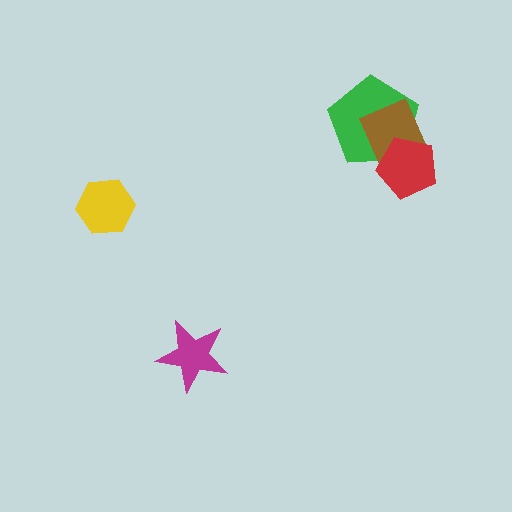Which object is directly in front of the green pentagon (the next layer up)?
The brown square is directly in front of the green pentagon.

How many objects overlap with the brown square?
2 objects overlap with the brown square.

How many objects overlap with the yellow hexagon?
0 objects overlap with the yellow hexagon.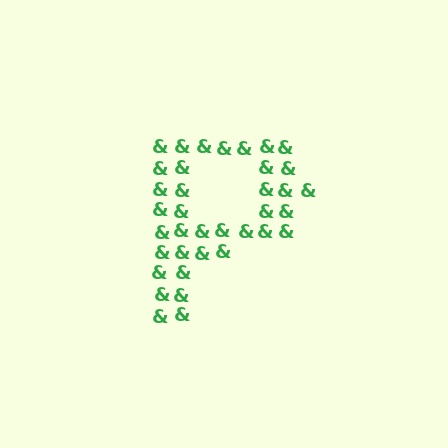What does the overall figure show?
The overall figure shows the letter P.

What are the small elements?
The small elements are ampersands.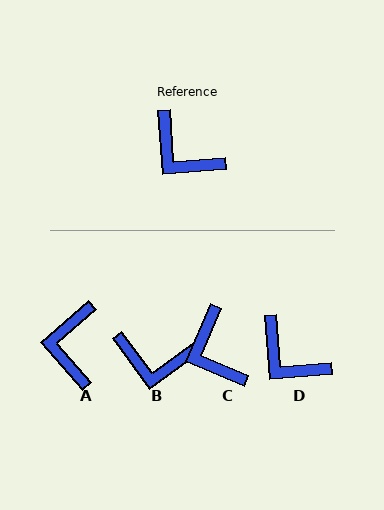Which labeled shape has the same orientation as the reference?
D.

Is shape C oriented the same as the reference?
No, it is off by about 27 degrees.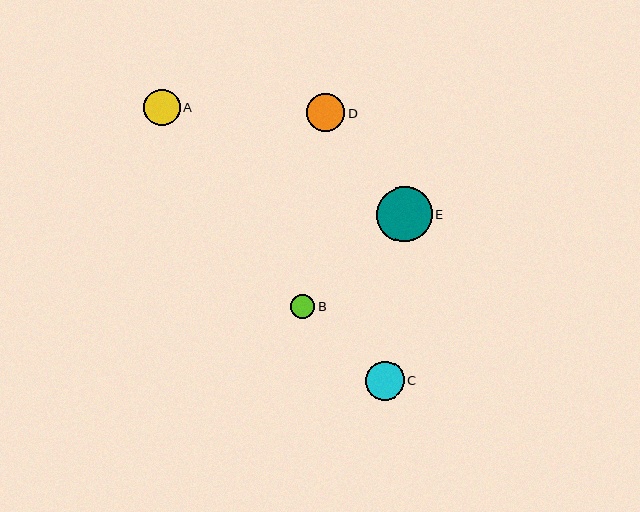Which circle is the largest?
Circle E is the largest with a size of approximately 56 pixels.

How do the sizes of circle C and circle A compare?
Circle C and circle A are approximately the same size.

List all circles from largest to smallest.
From largest to smallest: E, C, D, A, B.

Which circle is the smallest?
Circle B is the smallest with a size of approximately 24 pixels.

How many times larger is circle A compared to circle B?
Circle A is approximately 1.5 times the size of circle B.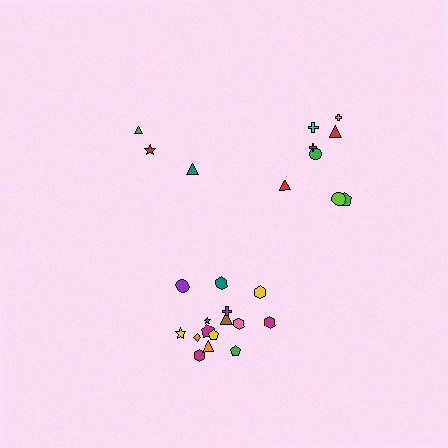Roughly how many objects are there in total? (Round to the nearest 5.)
Roughly 25 objects in total.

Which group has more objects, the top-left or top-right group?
The top-right group.